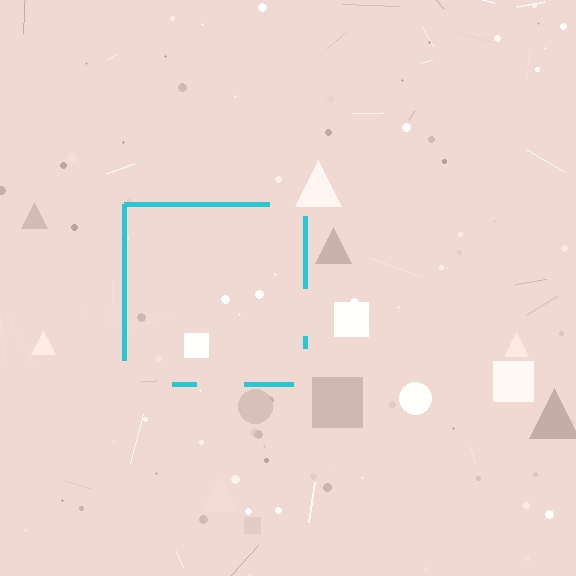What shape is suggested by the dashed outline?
The dashed outline suggests a square.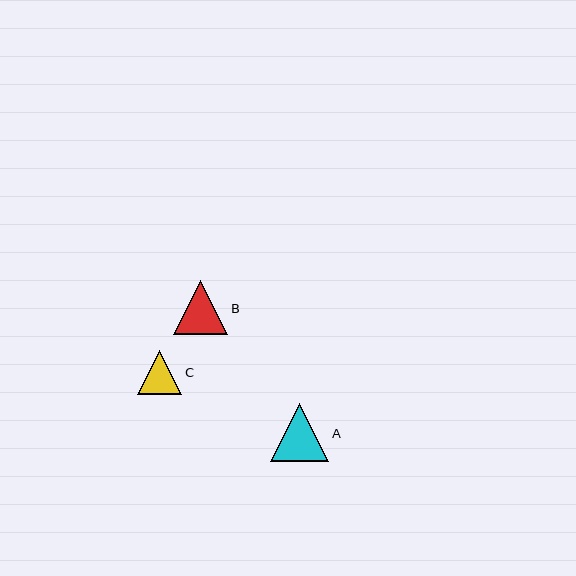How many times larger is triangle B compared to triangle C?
Triangle B is approximately 1.2 times the size of triangle C.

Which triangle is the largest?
Triangle A is the largest with a size of approximately 58 pixels.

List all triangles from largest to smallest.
From largest to smallest: A, B, C.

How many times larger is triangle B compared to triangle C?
Triangle B is approximately 1.2 times the size of triangle C.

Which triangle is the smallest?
Triangle C is the smallest with a size of approximately 44 pixels.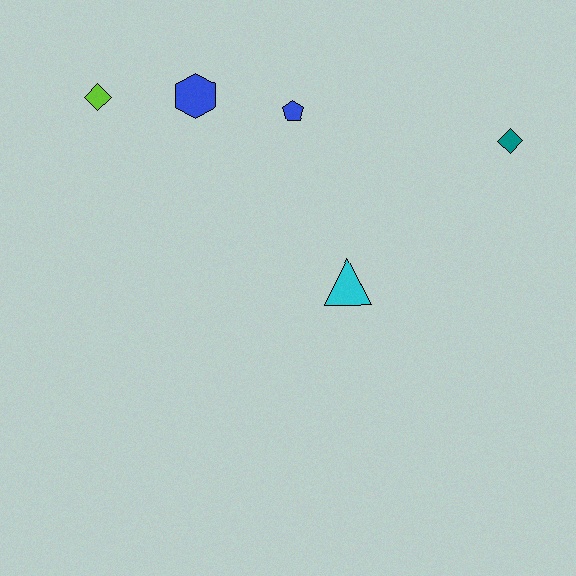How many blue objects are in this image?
There are 2 blue objects.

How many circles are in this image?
There are no circles.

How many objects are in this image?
There are 5 objects.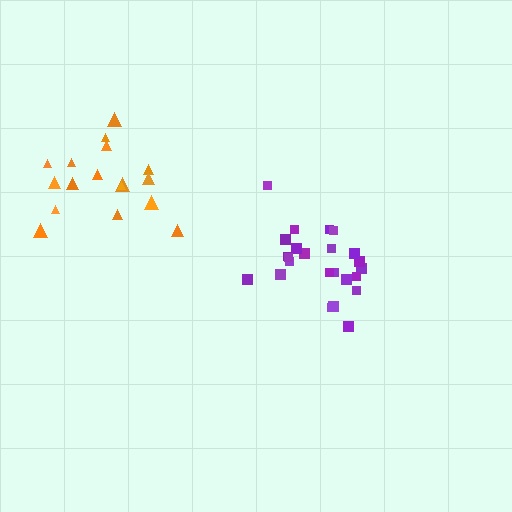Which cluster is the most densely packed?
Purple.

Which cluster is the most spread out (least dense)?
Orange.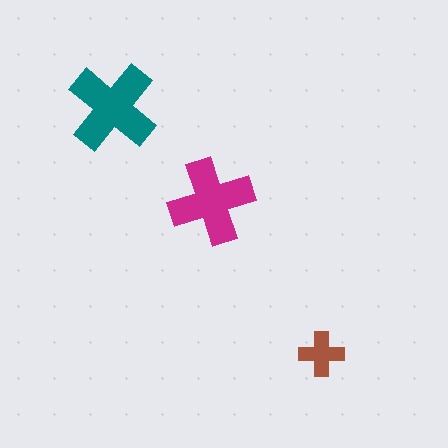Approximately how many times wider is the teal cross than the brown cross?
About 2 times wider.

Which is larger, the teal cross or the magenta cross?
The teal one.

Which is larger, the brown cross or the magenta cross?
The magenta one.